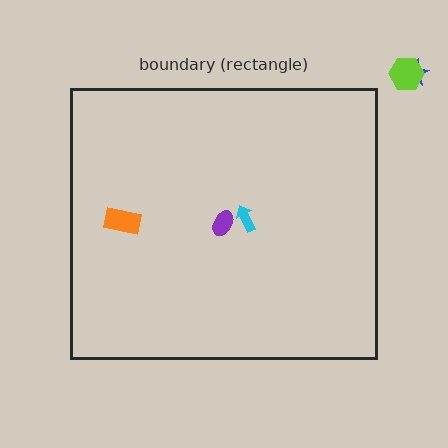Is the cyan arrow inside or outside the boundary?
Inside.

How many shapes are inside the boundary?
3 inside, 2 outside.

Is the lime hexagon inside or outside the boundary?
Outside.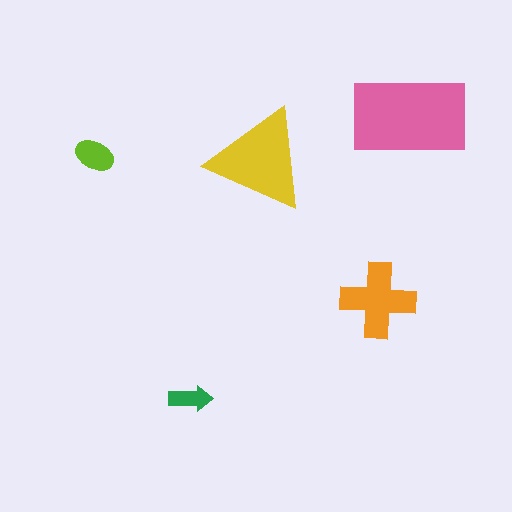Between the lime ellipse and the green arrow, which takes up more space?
The lime ellipse.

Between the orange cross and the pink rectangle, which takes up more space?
The pink rectangle.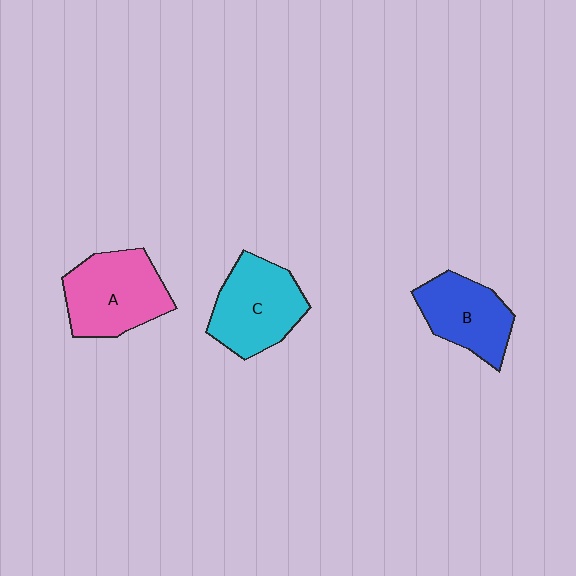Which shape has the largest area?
Shape A (pink).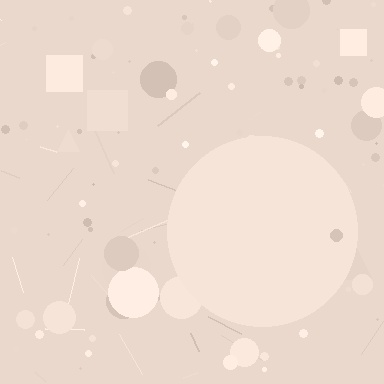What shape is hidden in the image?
A circle is hidden in the image.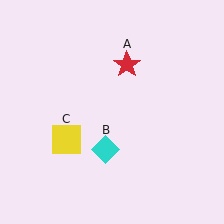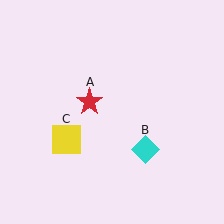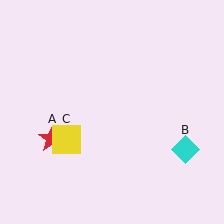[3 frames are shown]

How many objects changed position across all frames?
2 objects changed position: red star (object A), cyan diamond (object B).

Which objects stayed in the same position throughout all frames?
Yellow square (object C) remained stationary.